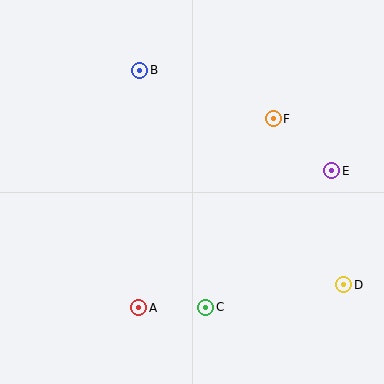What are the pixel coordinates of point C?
Point C is at (206, 307).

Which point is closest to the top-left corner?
Point B is closest to the top-left corner.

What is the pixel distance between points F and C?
The distance between F and C is 201 pixels.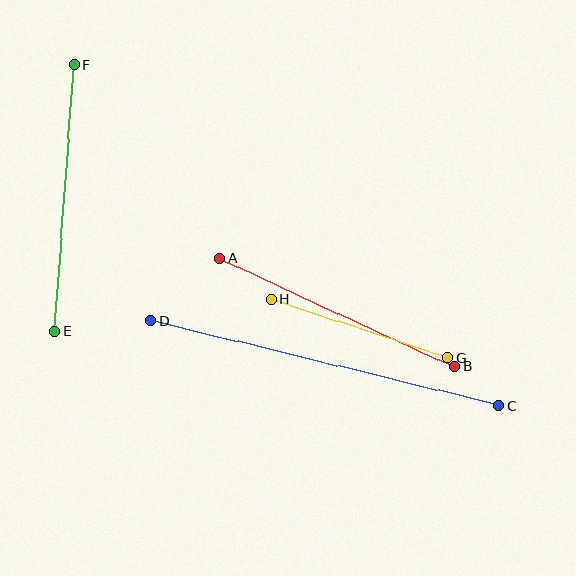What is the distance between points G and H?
The distance is approximately 186 pixels.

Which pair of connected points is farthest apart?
Points C and D are farthest apart.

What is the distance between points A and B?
The distance is approximately 259 pixels.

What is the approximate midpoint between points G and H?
The midpoint is at approximately (359, 329) pixels.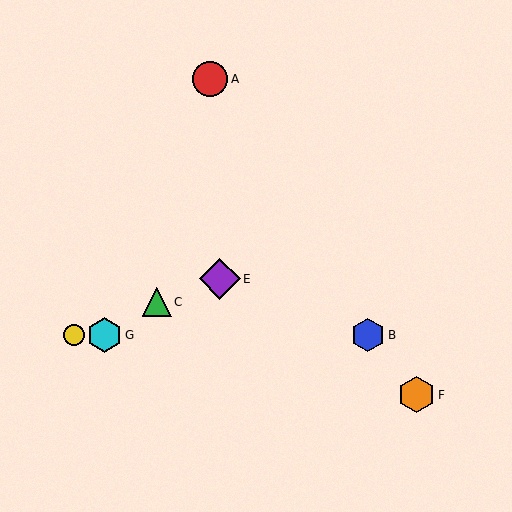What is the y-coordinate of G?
Object G is at y≈335.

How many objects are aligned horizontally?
3 objects (B, D, G) are aligned horizontally.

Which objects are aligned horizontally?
Objects B, D, G are aligned horizontally.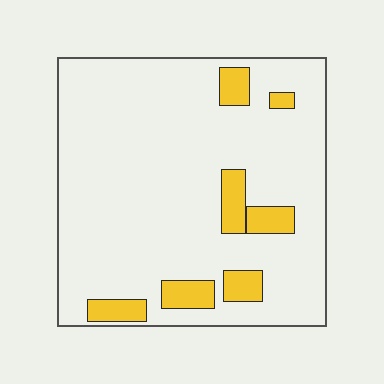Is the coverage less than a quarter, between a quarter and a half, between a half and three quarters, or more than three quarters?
Less than a quarter.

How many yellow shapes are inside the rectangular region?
7.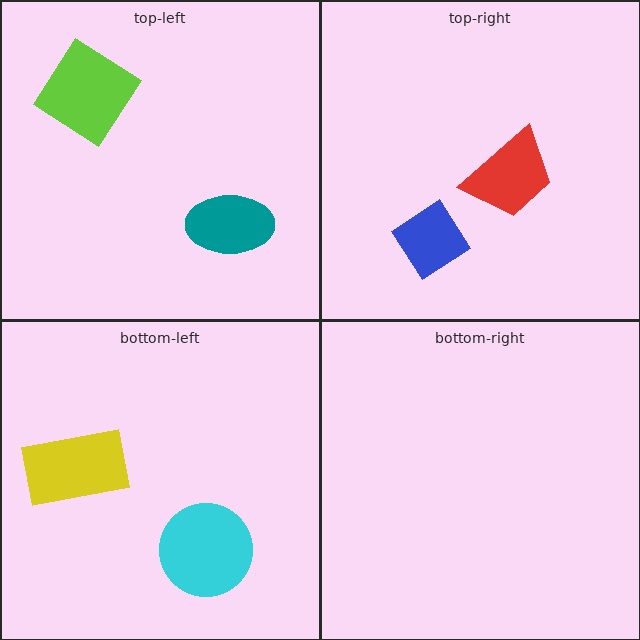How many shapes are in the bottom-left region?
2.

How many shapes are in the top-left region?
2.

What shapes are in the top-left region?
The lime diamond, the teal ellipse.